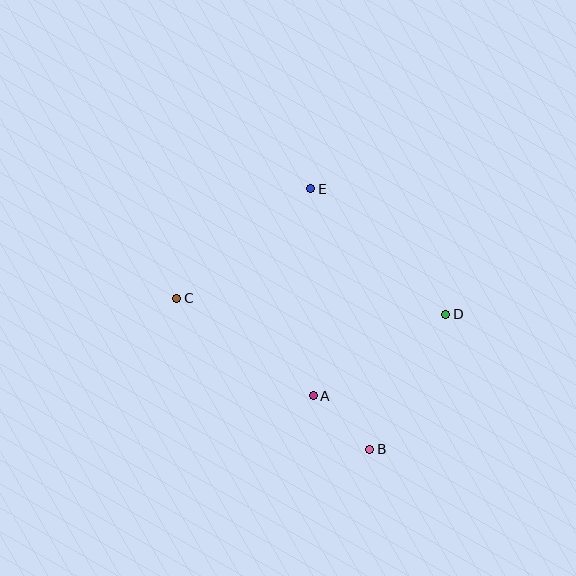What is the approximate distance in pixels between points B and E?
The distance between B and E is approximately 267 pixels.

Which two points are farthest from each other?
Points C and D are farthest from each other.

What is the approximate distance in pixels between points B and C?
The distance between B and C is approximately 245 pixels.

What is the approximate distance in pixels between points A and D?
The distance between A and D is approximately 156 pixels.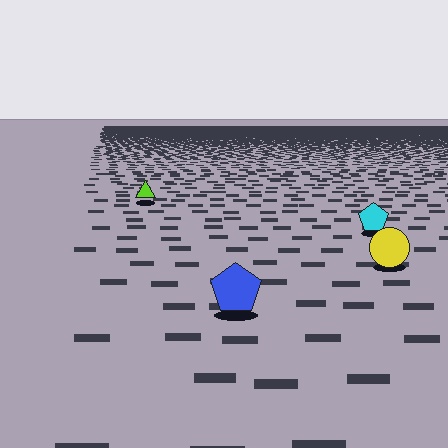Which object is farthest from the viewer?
The lime triangle is farthest from the viewer. It appears smaller and the ground texture around it is denser.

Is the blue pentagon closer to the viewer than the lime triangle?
Yes. The blue pentagon is closer — you can tell from the texture gradient: the ground texture is coarser near it.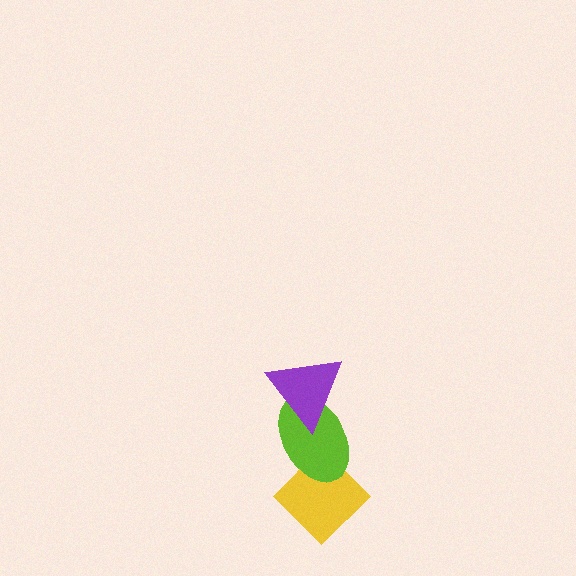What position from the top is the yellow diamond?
The yellow diamond is 3rd from the top.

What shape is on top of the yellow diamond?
The lime ellipse is on top of the yellow diamond.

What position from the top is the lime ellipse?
The lime ellipse is 2nd from the top.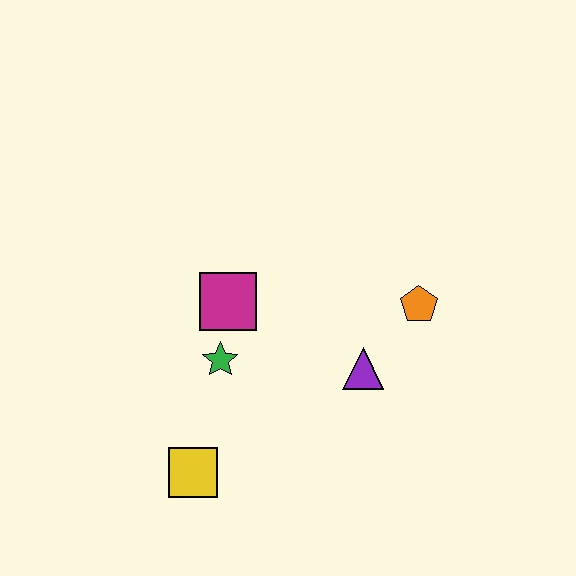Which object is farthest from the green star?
The orange pentagon is farthest from the green star.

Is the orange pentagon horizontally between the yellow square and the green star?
No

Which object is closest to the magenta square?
The green star is closest to the magenta square.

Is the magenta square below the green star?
No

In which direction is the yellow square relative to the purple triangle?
The yellow square is to the left of the purple triangle.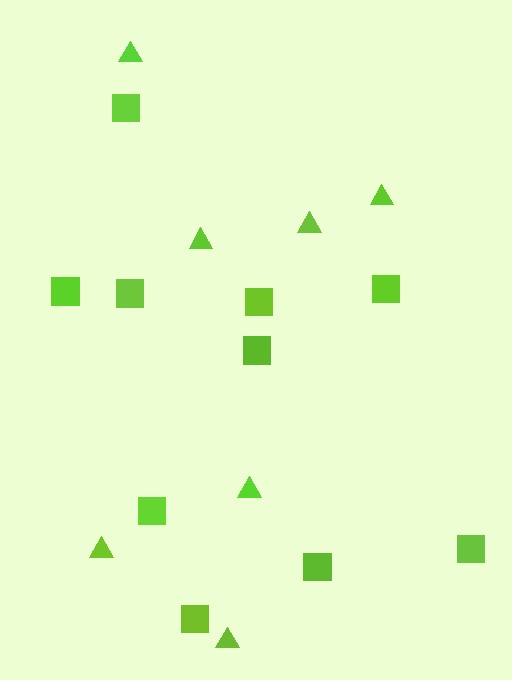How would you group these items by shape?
There are 2 groups: one group of squares (10) and one group of triangles (7).